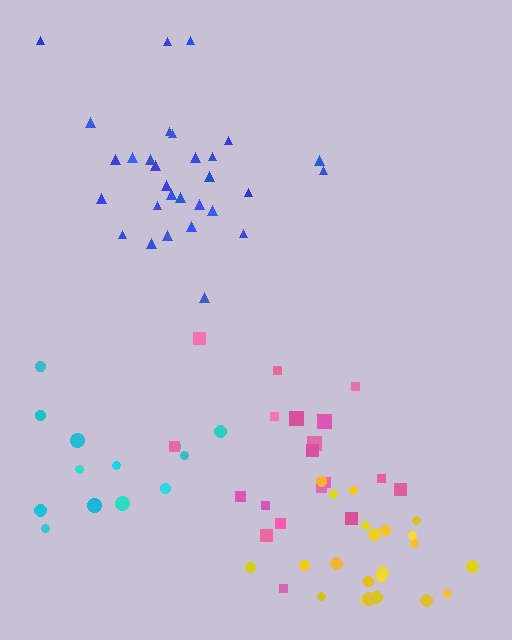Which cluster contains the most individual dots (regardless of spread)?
Blue (30).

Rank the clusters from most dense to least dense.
yellow, blue, cyan, pink.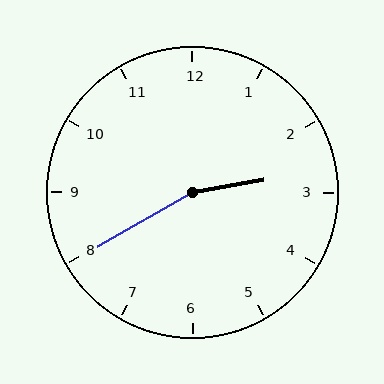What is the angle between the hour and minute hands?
Approximately 160 degrees.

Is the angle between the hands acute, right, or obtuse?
It is obtuse.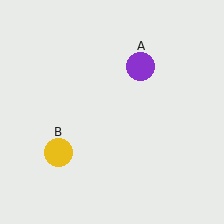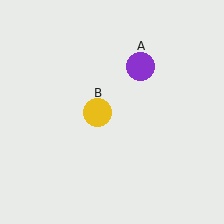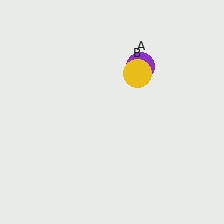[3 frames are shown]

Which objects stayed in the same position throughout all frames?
Purple circle (object A) remained stationary.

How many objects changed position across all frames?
1 object changed position: yellow circle (object B).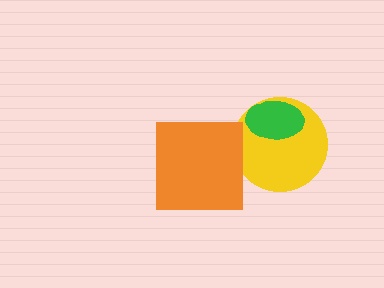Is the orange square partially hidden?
No, no other shape covers it.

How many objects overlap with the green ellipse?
1 object overlaps with the green ellipse.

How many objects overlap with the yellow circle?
1 object overlaps with the yellow circle.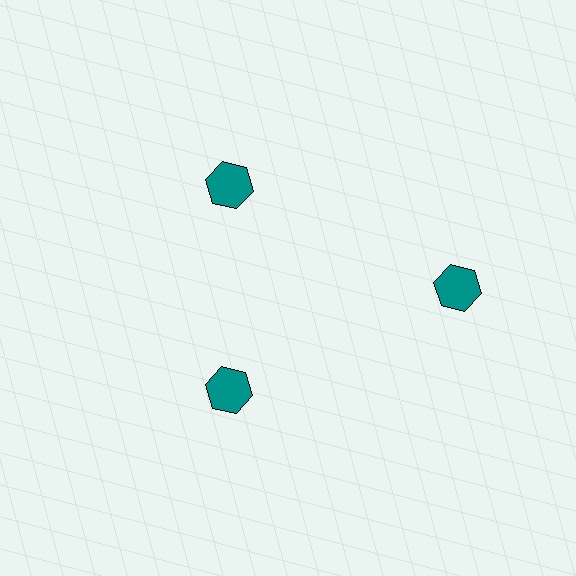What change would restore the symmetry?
The symmetry would be restored by moving it inward, back onto the ring so that all 3 hexagons sit at equal angles and equal distance from the center.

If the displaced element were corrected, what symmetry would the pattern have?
It would have 3-fold rotational symmetry — the pattern would map onto itself every 120 degrees.